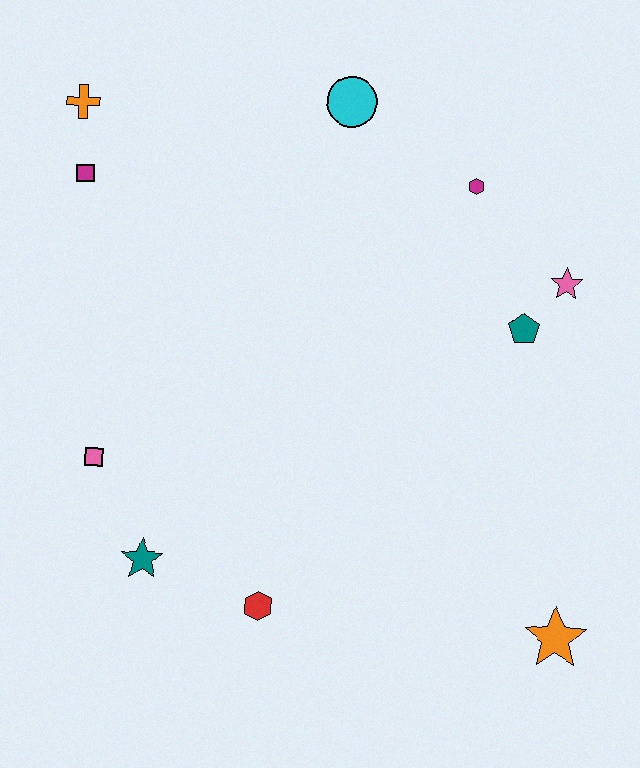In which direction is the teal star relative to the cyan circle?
The teal star is below the cyan circle.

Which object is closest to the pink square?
The teal star is closest to the pink square.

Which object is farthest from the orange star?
The orange cross is farthest from the orange star.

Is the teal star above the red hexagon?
Yes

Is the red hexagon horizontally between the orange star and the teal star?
Yes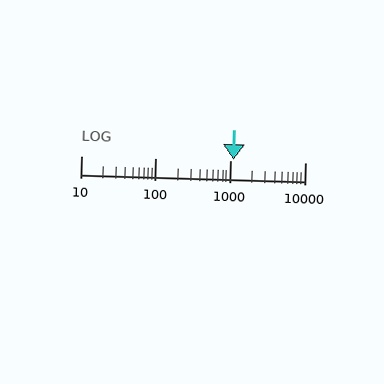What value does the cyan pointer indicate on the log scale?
The pointer indicates approximately 1100.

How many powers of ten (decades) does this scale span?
The scale spans 3 decades, from 10 to 10000.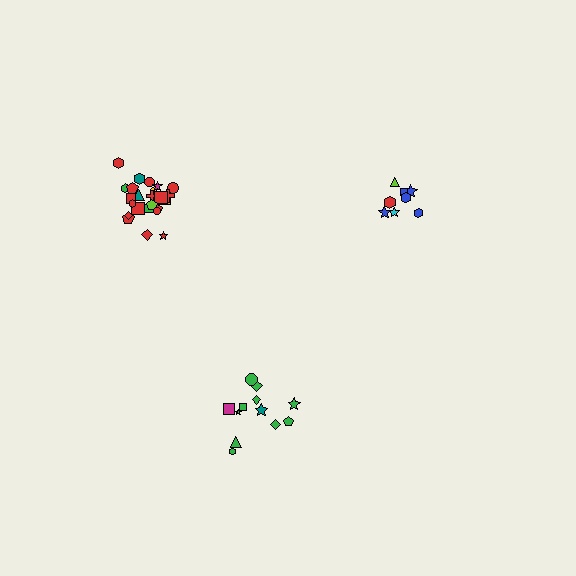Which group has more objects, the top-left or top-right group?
The top-left group.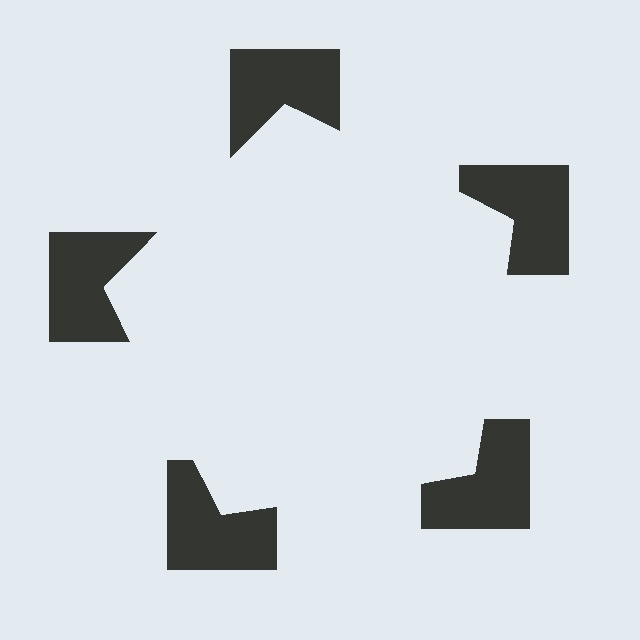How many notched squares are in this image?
There are 5 — one at each vertex of the illusory pentagon.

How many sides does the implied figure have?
5 sides.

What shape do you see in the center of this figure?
An illusory pentagon — its edges are inferred from the aligned wedge cuts in the notched squares, not physically drawn.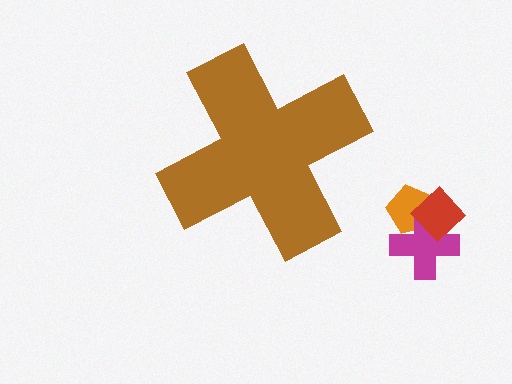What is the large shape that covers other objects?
A brown cross.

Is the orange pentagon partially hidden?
No, the orange pentagon is fully visible.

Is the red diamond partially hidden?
No, the red diamond is fully visible.